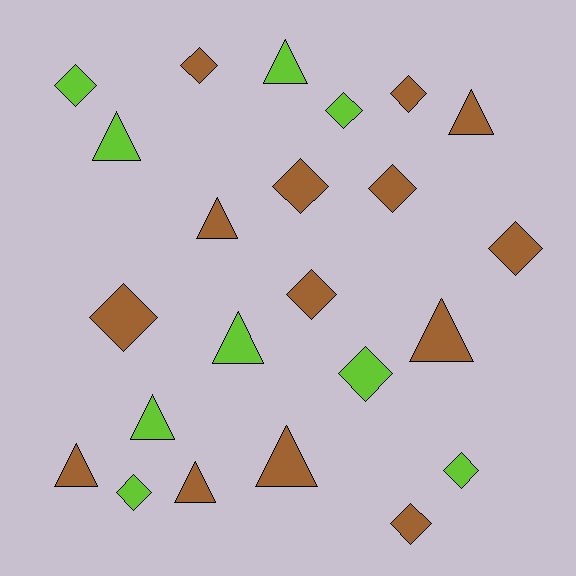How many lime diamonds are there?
There are 5 lime diamonds.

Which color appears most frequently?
Brown, with 14 objects.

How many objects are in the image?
There are 23 objects.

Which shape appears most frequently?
Diamond, with 13 objects.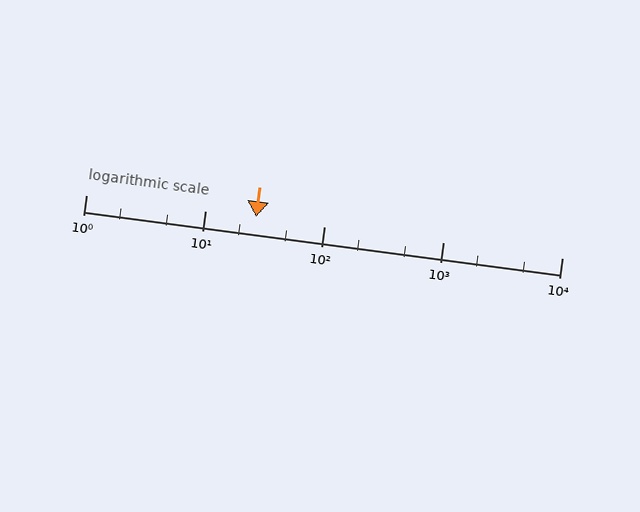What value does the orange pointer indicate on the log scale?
The pointer indicates approximately 27.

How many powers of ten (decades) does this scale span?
The scale spans 4 decades, from 1 to 10000.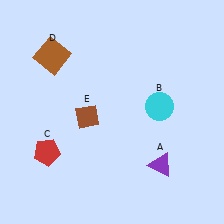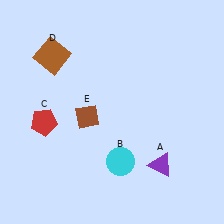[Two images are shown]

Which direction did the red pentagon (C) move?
The red pentagon (C) moved up.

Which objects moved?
The objects that moved are: the cyan circle (B), the red pentagon (C).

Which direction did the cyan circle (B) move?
The cyan circle (B) moved down.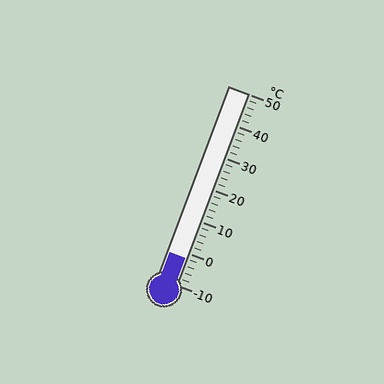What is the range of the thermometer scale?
The thermometer scale ranges from -10°C to 50°C.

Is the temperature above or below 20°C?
The temperature is below 20°C.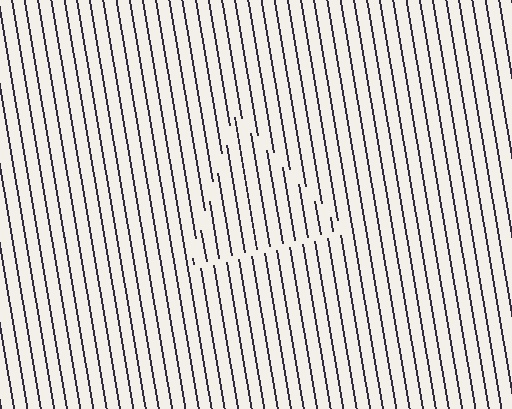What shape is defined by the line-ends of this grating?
An illusory triangle. The interior of the shape contains the same grating, shifted by half a period — the contour is defined by the phase discontinuity where line-ends from the inner and outer gratings abut.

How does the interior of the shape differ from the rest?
The interior of the shape contains the same grating, shifted by half a period — the contour is defined by the phase discontinuity where line-ends from the inner and outer gratings abut.